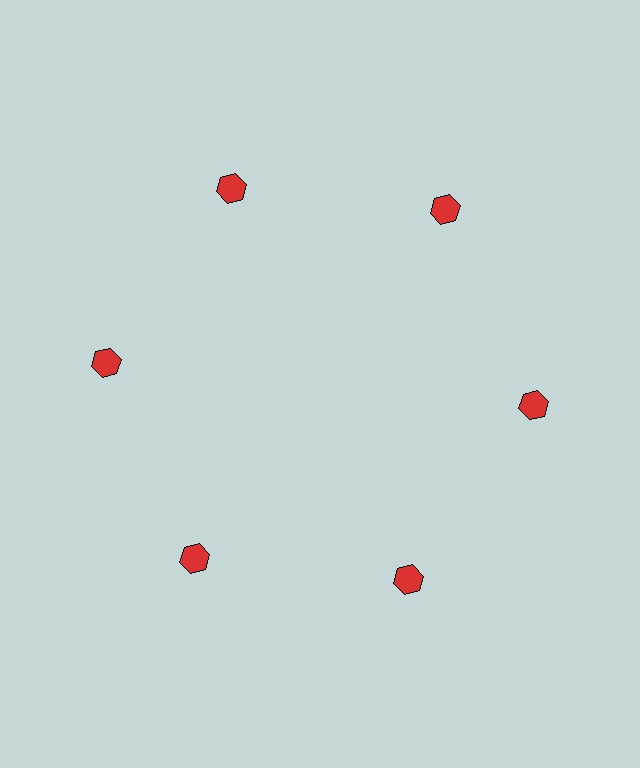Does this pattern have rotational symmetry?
Yes, this pattern has 6-fold rotational symmetry. It looks the same after rotating 60 degrees around the center.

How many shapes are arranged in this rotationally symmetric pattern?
There are 6 shapes, arranged in 6 groups of 1.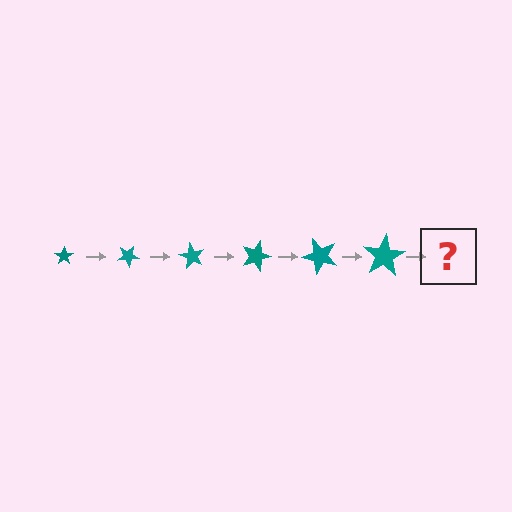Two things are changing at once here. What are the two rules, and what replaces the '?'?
The two rules are that the star grows larger each step and it rotates 30 degrees each step. The '?' should be a star, larger than the previous one and rotated 180 degrees from the start.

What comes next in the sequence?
The next element should be a star, larger than the previous one and rotated 180 degrees from the start.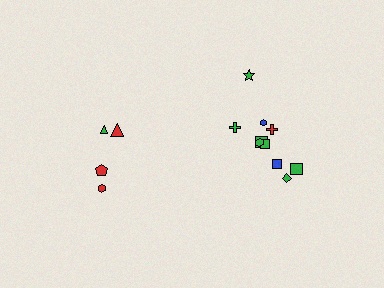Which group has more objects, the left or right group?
The right group.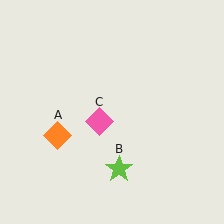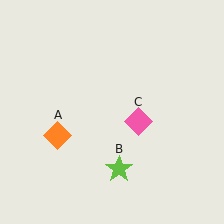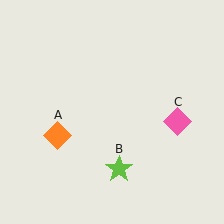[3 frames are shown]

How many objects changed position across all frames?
1 object changed position: pink diamond (object C).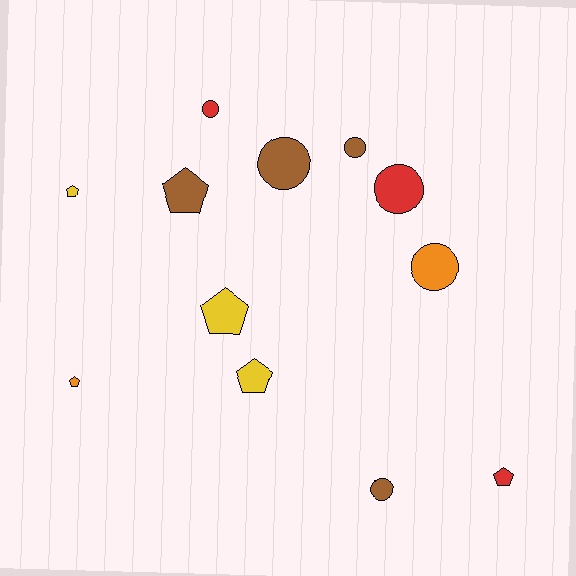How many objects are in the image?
There are 12 objects.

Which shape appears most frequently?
Circle, with 6 objects.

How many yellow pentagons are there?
There are 3 yellow pentagons.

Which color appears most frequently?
Brown, with 4 objects.